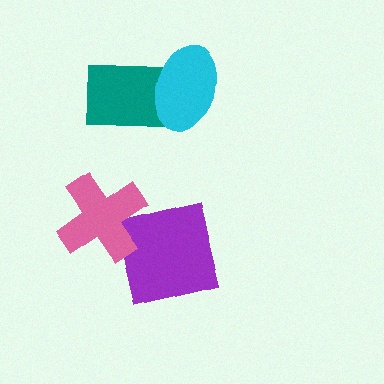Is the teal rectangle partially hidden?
Yes, it is partially covered by another shape.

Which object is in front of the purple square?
The pink cross is in front of the purple square.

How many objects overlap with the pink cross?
1 object overlaps with the pink cross.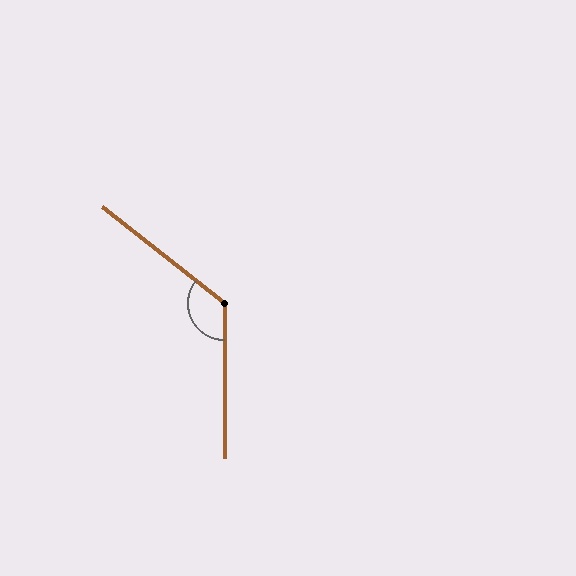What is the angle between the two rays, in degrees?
Approximately 128 degrees.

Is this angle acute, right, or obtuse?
It is obtuse.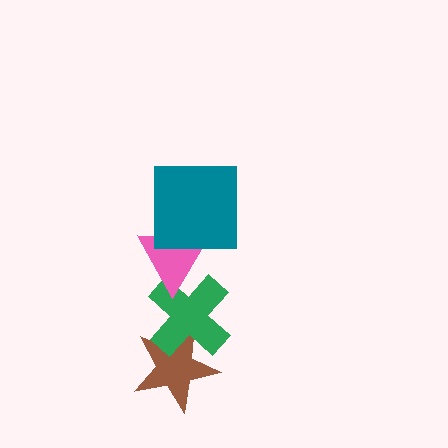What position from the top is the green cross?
The green cross is 3rd from the top.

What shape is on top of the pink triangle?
The teal square is on top of the pink triangle.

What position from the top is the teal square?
The teal square is 1st from the top.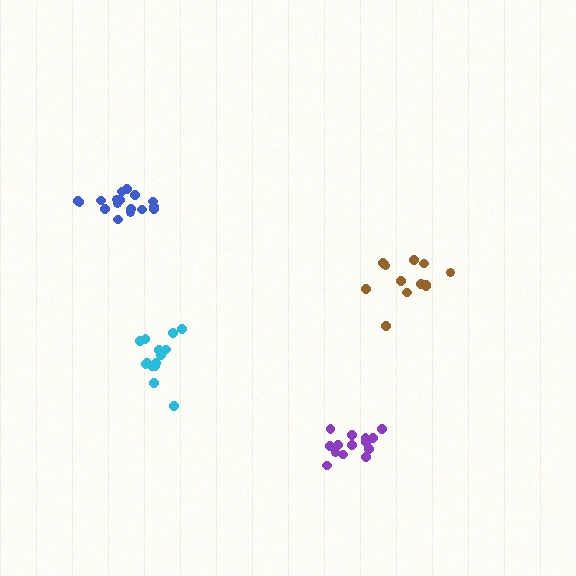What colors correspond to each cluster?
The clusters are colored: purple, blue, cyan, brown.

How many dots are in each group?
Group 1: 14 dots, Group 2: 17 dots, Group 3: 14 dots, Group 4: 12 dots (57 total).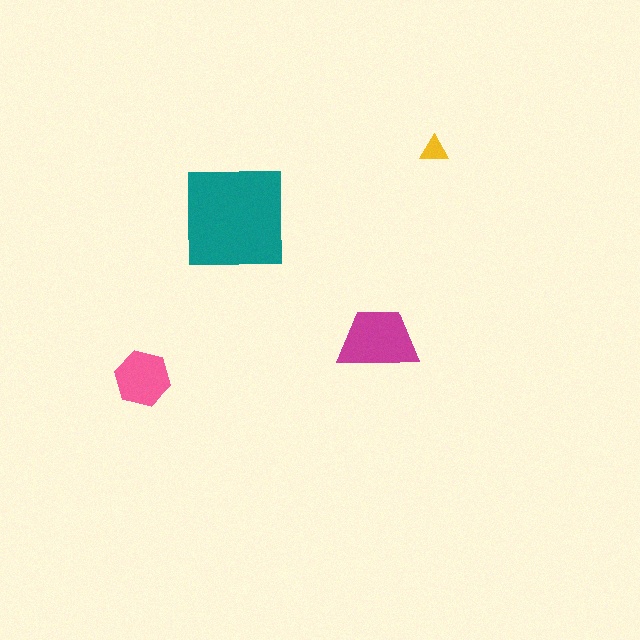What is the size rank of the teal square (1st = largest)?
1st.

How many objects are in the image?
There are 4 objects in the image.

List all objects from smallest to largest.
The yellow triangle, the pink hexagon, the magenta trapezoid, the teal square.